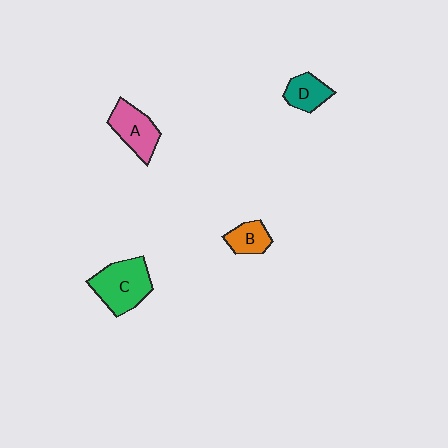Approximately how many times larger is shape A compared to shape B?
Approximately 1.6 times.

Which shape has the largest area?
Shape C (green).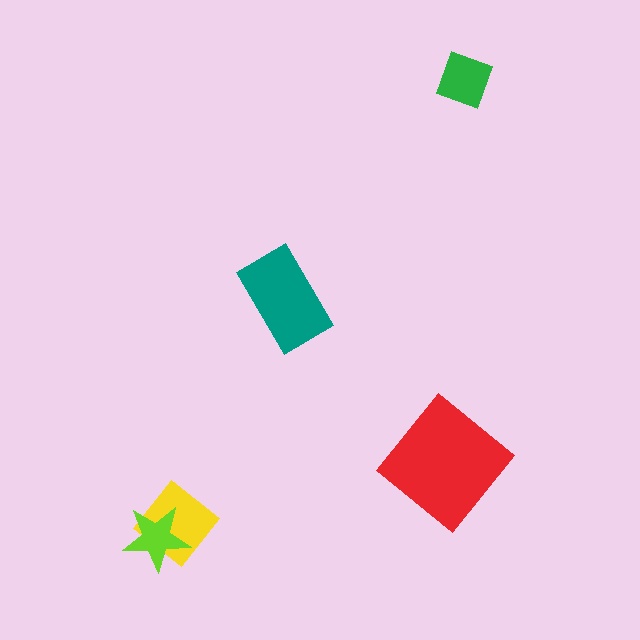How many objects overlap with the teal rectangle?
0 objects overlap with the teal rectangle.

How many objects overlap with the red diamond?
0 objects overlap with the red diamond.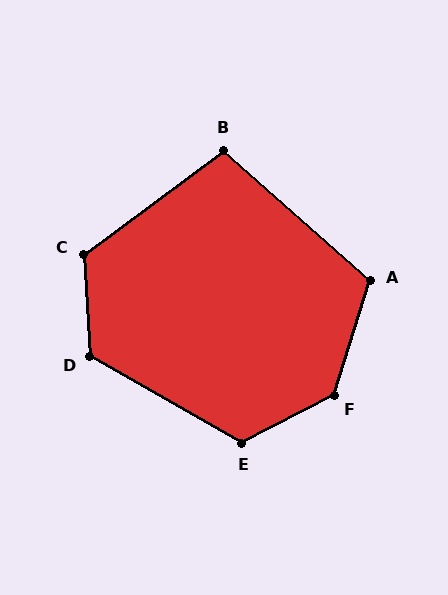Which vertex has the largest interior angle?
F, at approximately 135 degrees.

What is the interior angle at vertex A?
Approximately 114 degrees (obtuse).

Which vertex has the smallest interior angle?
B, at approximately 102 degrees.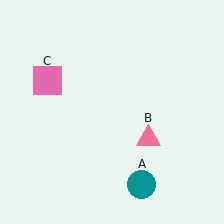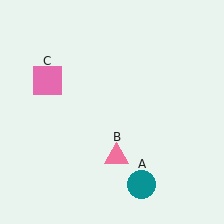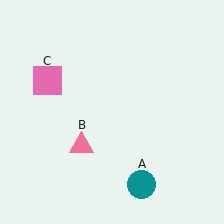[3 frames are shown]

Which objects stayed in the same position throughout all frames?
Teal circle (object A) and pink square (object C) remained stationary.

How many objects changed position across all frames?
1 object changed position: pink triangle (object B).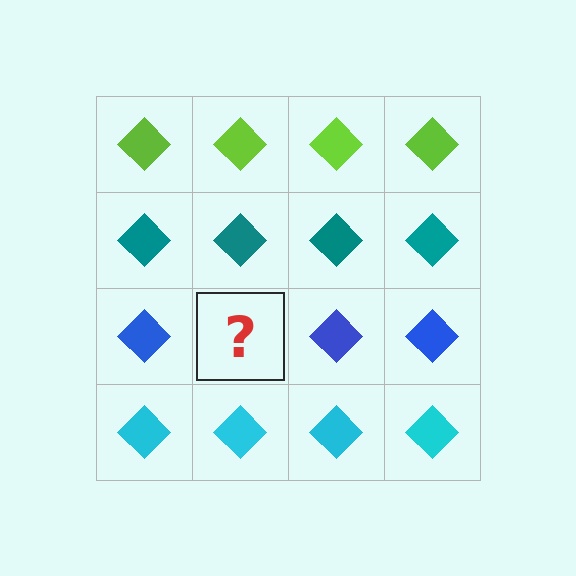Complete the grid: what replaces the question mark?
The question mark should be replaced with a blue diamond.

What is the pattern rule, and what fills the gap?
The rule is that each row has a consistent color. The gap should be filled with a blue diamond.